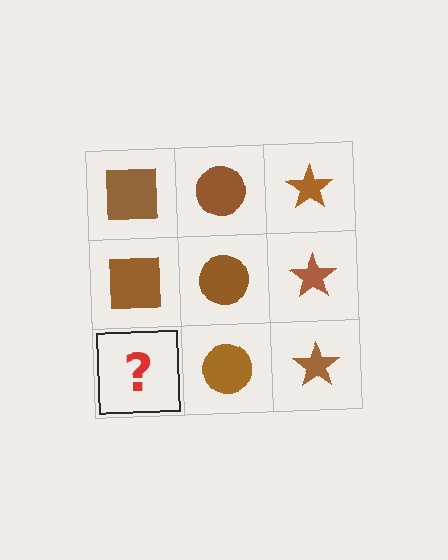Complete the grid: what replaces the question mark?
The question mark should be replaced with a brown square.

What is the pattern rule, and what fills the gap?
The rule is that each column has a consistent shape. The gap should be filled with a brown square.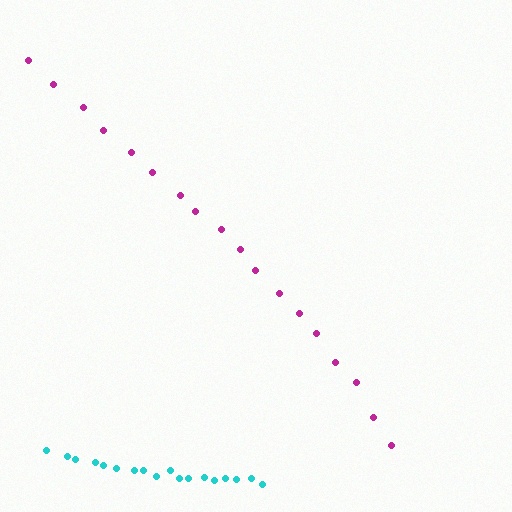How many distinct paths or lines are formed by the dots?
There are 2 distinct paths.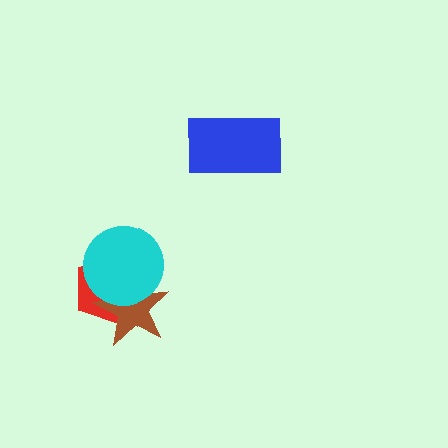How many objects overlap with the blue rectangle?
0 objects overlap with the blue rectangle.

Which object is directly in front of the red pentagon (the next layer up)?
The brown star is directly in front of the red pentagon.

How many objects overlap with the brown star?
2 objects overlap with the brown star.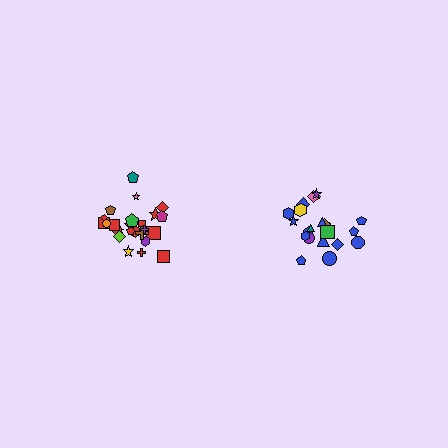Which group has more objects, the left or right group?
The left group.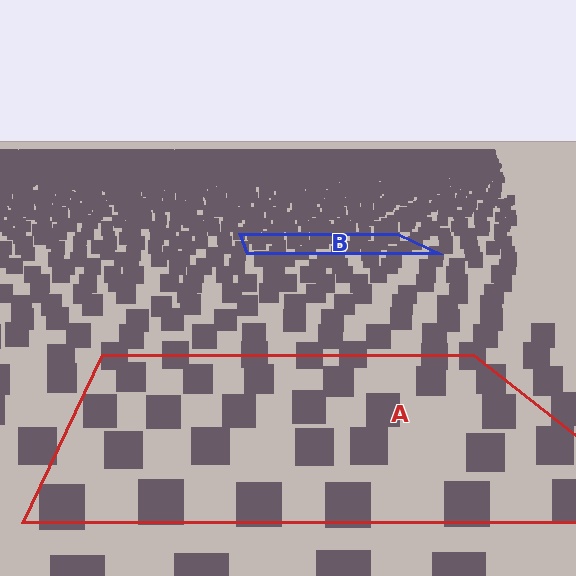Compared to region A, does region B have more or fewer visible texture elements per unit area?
Region B has more texture elements per unit area — they are packed more densely because it is farther away.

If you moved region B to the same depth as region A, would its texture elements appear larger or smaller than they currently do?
They would appear larger. At a closer depth, the same texture elements are projected at a bigger on-screen size.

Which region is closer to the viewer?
Region A is closer. The texture elements there are larger and more spread out.